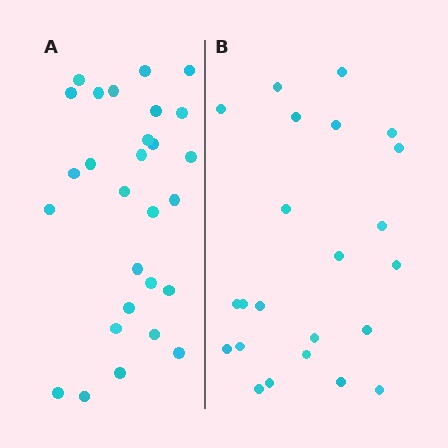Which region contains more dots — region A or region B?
Region A (the left region) has more dots.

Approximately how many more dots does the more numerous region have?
Region A has about 5 more dots than region B.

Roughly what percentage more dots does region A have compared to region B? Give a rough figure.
About 20% more.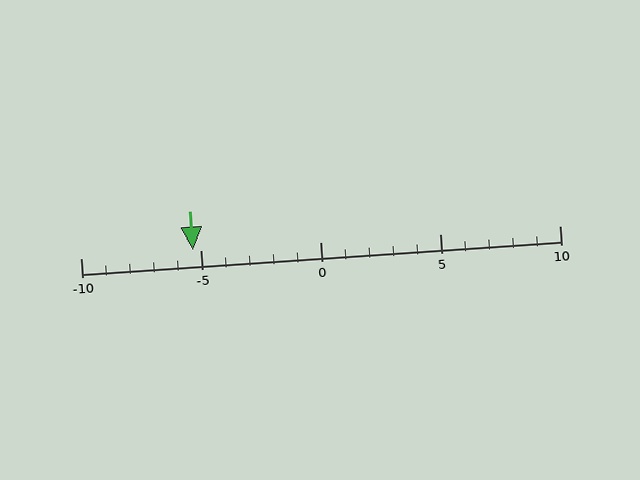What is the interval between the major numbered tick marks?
The major tick marks are spaced 5 units apart.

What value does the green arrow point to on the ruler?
The green arrow points to approximately -5.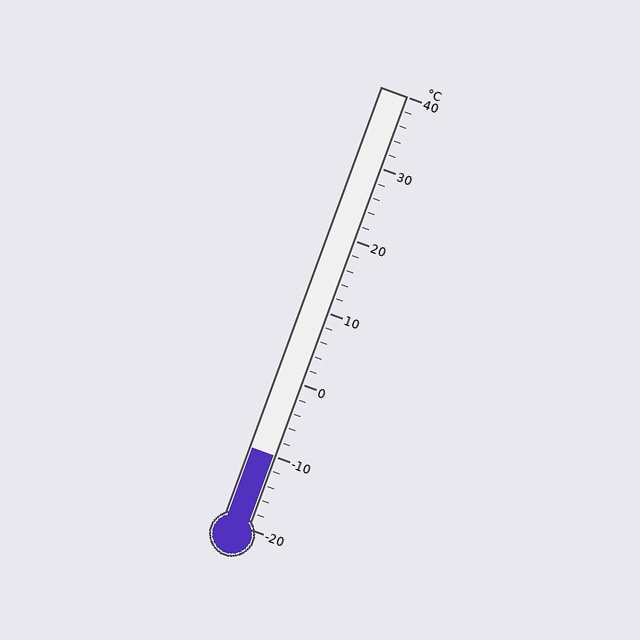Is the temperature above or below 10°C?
The temperature is below 10°C.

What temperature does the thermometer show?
The thermometer shows approximately -10°C.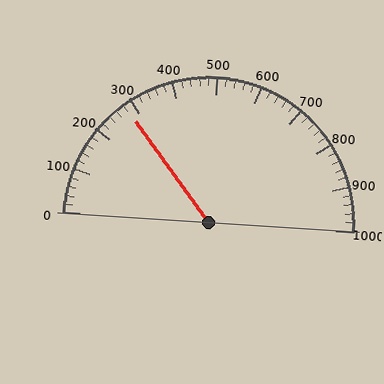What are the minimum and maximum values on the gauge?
The gauge ranges from 0 to 1000.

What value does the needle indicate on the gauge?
The needle indicates approximately 280.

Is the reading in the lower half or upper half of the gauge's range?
The reading is in the lower half of the range (0 to 1000).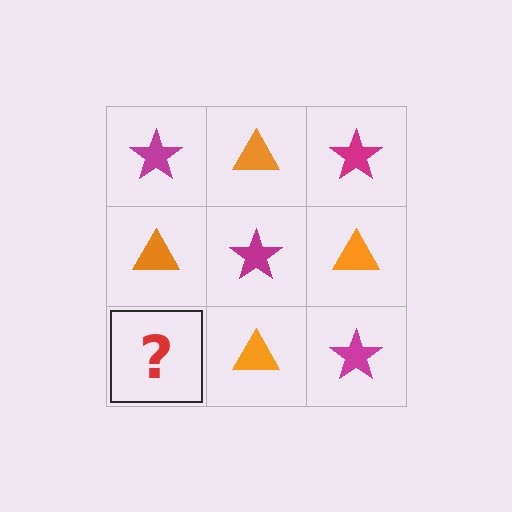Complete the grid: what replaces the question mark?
The question mark should be replaced with a magenta star.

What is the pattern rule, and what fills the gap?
The rule is that it alternates magenta star and orange triangle in a checkerboard pattern. The gap should be filled with a magenta star.